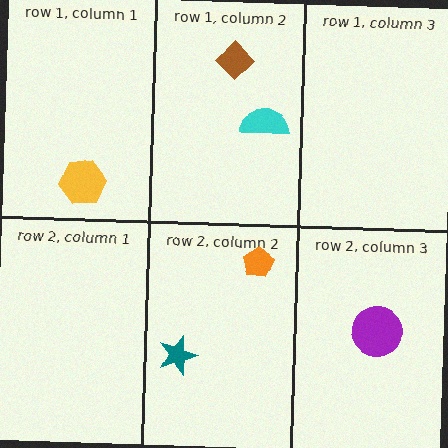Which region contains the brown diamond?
The row 1, column 2 region.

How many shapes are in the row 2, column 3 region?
1.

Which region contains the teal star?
The row 2, column 2 region.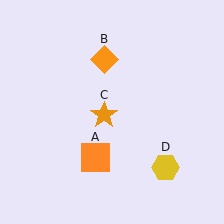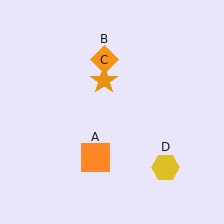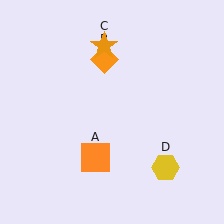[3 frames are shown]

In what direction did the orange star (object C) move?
The orange star (object C) moved up.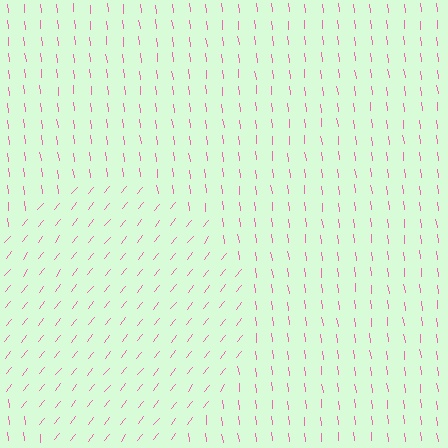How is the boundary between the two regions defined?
The boundary is defined purely by a change in line orientation (approximately 45 degrees difference). All lines are the same color and thickness.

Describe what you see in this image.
The image is filled with small pink line segments. A circle region in the image has lines oriented differently from the surrounding lines, creating a visible texture boundary.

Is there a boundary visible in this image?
Yes, there is a texture boundary formed by a change in line orientation.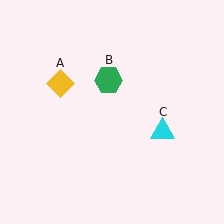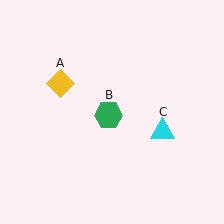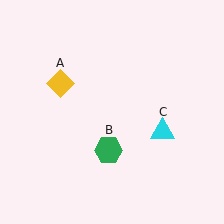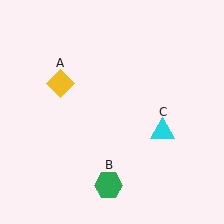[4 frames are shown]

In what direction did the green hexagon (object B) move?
The green hexagon (object B) moved down.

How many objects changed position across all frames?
1 object changed position: green hexagon (object B).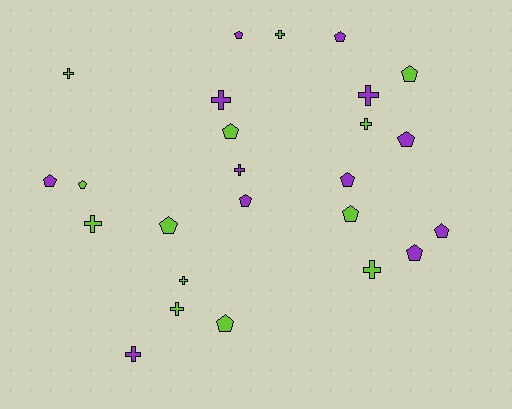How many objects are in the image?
There are 25 objects.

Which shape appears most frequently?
Pentagon, with 14 objects.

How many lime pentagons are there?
There are 6 lime pentagons.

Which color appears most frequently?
Lime, with 13 objects.